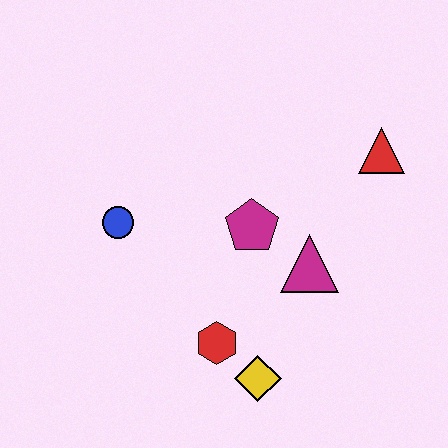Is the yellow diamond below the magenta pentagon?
Yes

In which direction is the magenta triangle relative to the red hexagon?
The magenta triangle is to the right of the red hexagon.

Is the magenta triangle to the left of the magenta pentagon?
No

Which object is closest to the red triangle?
The magenta triangle is closest to the red triangle.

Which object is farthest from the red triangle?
The blue circle is farthest from the red triangle.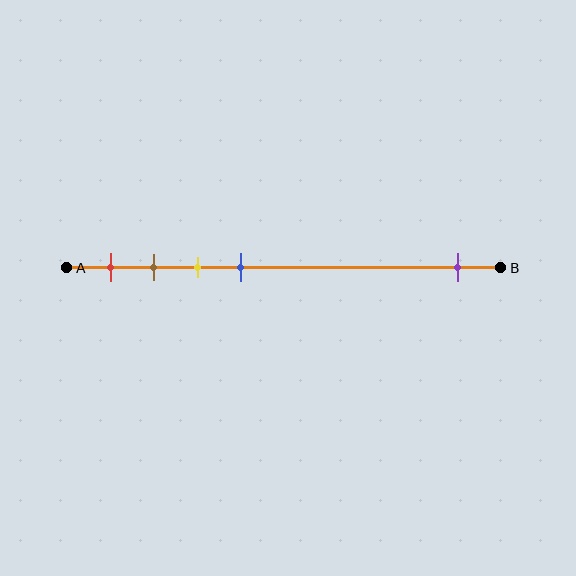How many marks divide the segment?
There are 5 marks dividing the segment.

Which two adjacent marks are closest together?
The brown and yellow marks are the closest adjacent pair.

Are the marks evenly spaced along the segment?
No, the marks are not evenly spaced.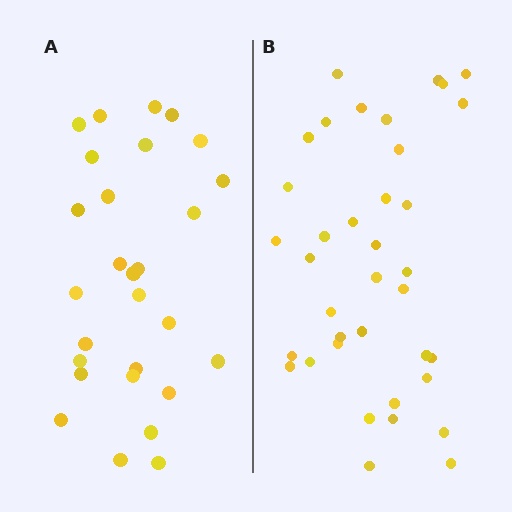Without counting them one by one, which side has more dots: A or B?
Region B (the right region) has more dots.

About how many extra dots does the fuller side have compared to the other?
Region B has roughly 8 or so more dots than region A.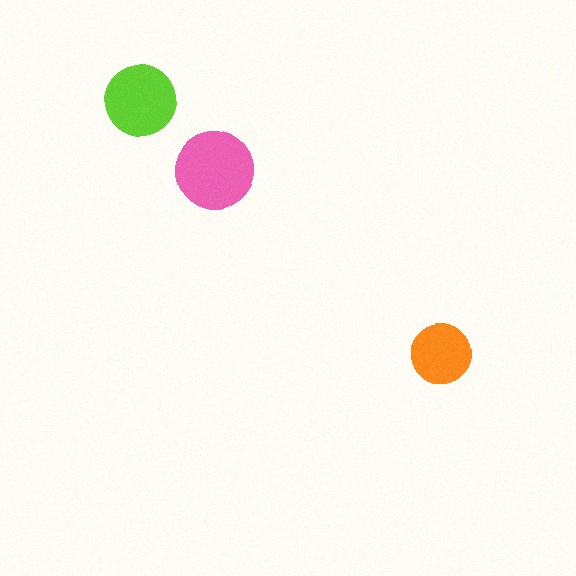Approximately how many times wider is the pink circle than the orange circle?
About 1.5 times wider.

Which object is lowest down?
The orange circle is bottommost.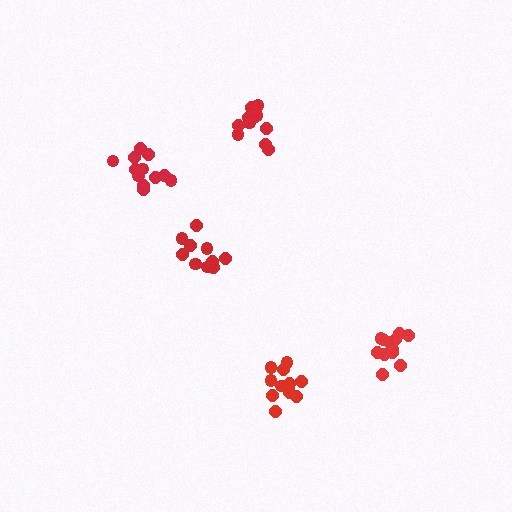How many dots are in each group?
Group 1: 12 dots, Group 2: 12 dots, Group 3: 11 dots, Group 4: 10 dots, Group 5: 12 dots (57 total).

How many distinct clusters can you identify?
There are 5 distinct clusters.